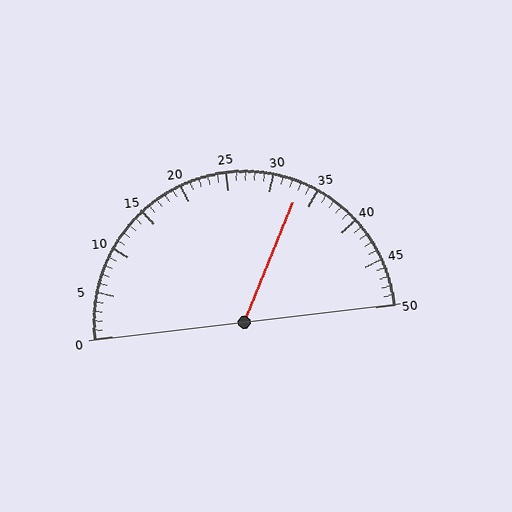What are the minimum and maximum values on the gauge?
The gauge ranges from 0 to 50.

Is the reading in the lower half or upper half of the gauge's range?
The reading is in the upper half of the range (0 to 50).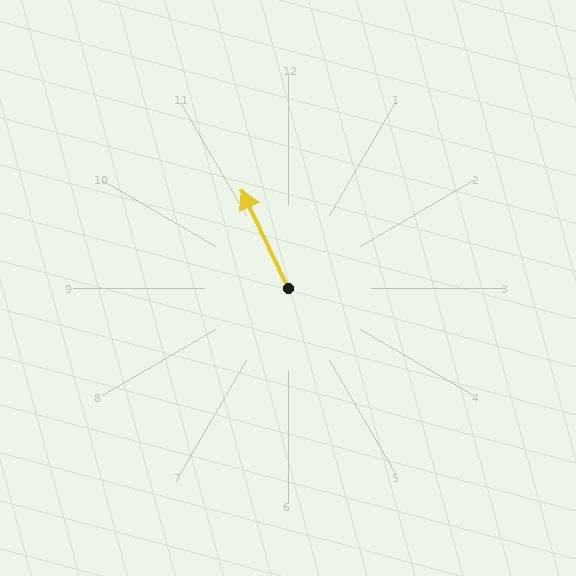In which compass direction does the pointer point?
Northwest.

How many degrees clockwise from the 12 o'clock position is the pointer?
Approximately 335 degrees.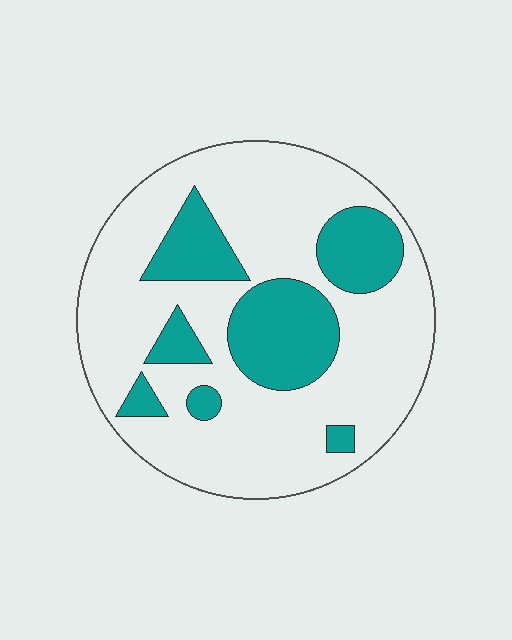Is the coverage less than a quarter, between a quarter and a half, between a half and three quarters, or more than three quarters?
Between a quarter and a half.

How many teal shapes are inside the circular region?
7.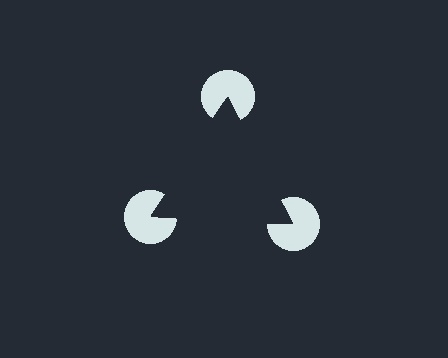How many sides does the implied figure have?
3 sides.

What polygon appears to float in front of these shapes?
An illusory triangle — its edges are inferred from the aligned wedge cuts in the pac-man discs, not physically drawn.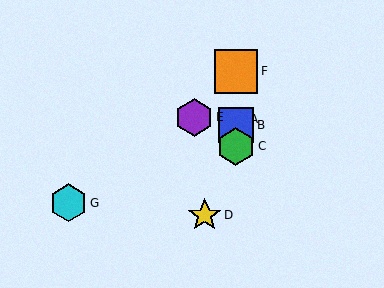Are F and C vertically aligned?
Yes, both are at x≈236.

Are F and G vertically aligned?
No, F is at x≈236 and G is at x≈68.